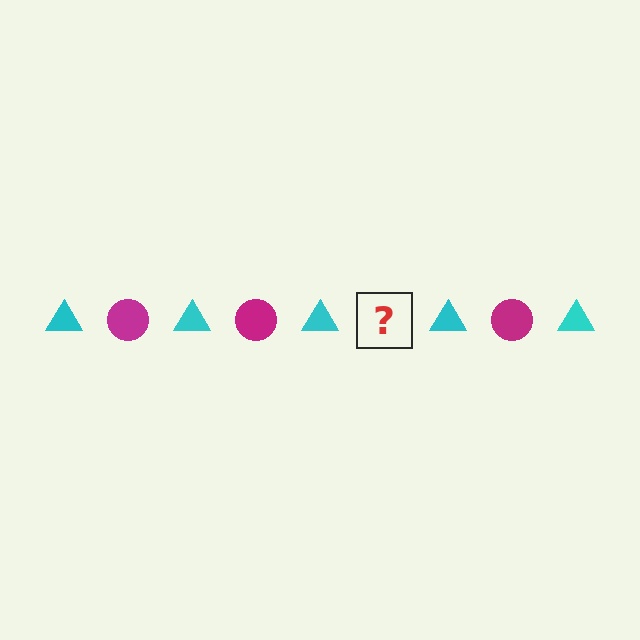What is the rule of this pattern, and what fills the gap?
The rule is that the pattern alternates between cyan triangle and magenta circle. The gap should be filled with a magenta circle.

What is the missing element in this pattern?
The missing element is a magenta circle.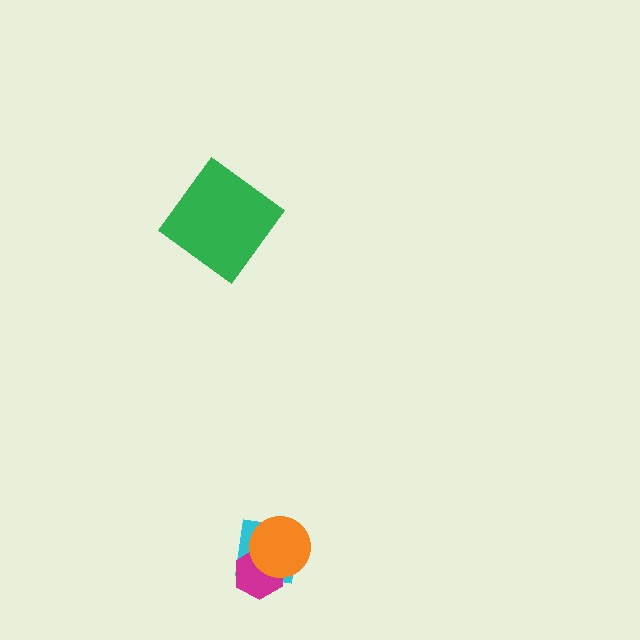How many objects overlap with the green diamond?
0 objects overlap with the green diamond.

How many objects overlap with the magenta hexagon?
2 objects overlap with the magenta hexagon.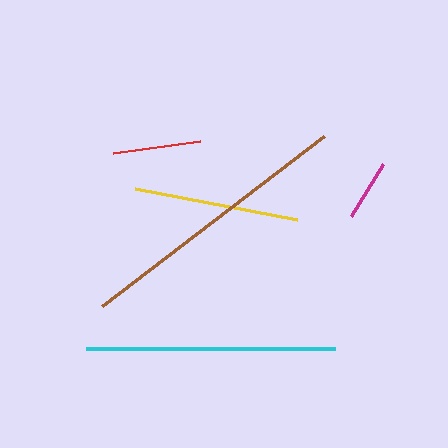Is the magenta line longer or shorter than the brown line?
The brown line is longer than the magenta line.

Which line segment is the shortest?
The magenta line is the shortest at approximately 61 pixels.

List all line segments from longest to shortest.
From longest to shortest: brown, cyan, yellow, red, magenta.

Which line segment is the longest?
The brown line is the longest at approximately 279 pixels.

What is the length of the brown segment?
The brown segment is approximately 279 pixels long.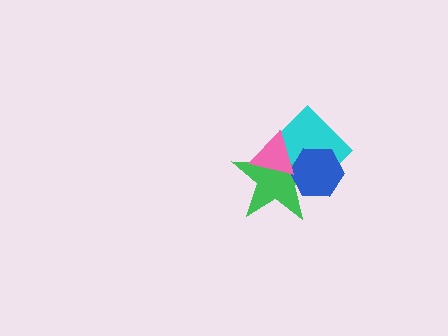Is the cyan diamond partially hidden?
Yes, it is partially covered by another shape.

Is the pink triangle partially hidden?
No, no other shape covers it.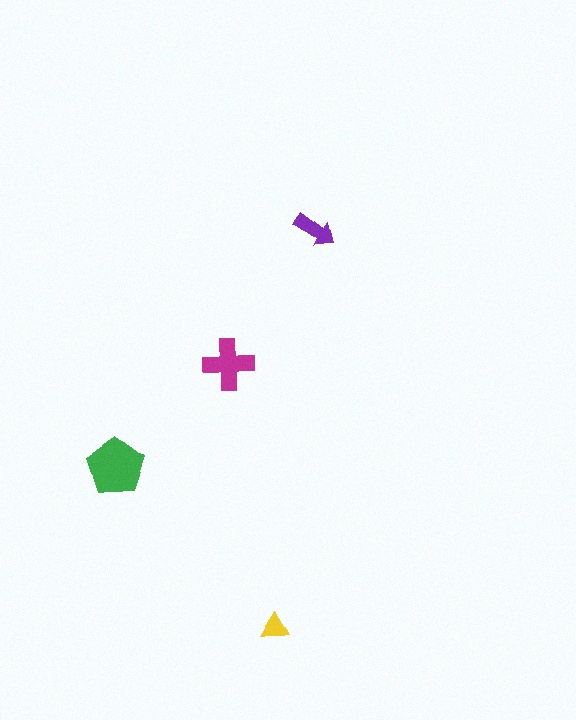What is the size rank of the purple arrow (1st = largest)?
3rd.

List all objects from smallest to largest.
The yellow triangle, the purple arrow, the magenta cross, the green pentagon.